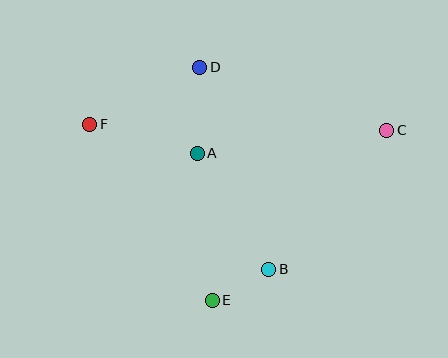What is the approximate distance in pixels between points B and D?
The distance between B and D is approximately 214 pixels.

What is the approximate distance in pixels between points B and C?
The distance between B and C is approximately 182 pixels.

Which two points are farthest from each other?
Points C and F are farthest from each other.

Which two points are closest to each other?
Points B and E are closest to each other.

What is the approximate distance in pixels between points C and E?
The distance between C and E is approximately 244 pixels.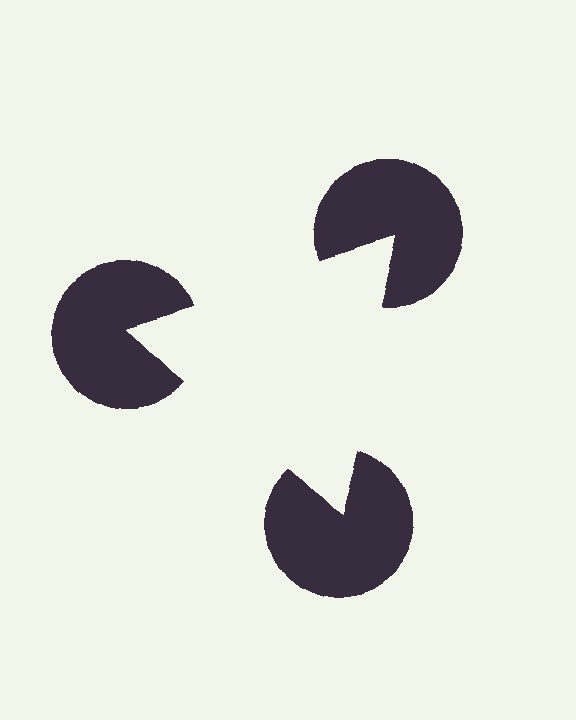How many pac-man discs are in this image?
There are 3 — one at each vertex of the illusory triangle.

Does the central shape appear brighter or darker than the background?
It typically appears slightly brighter than the background, even though no actual brightness change is drawn.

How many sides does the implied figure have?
3 sides.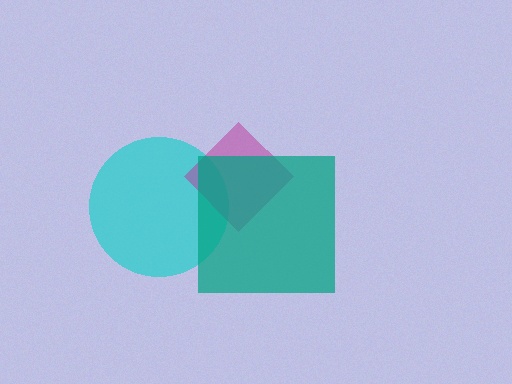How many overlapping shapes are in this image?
There are 3 overlapping shapes in the image.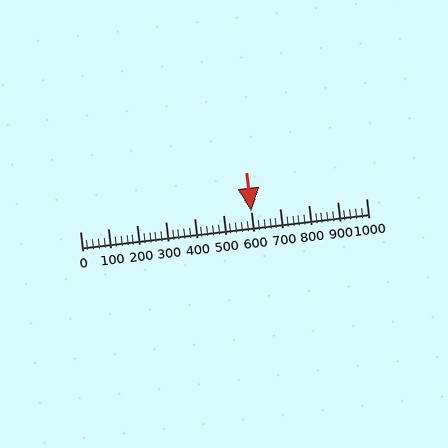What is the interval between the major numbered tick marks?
The major tick marks are spaced 100 units apart.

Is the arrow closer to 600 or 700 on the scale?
The arrow is closer to 600.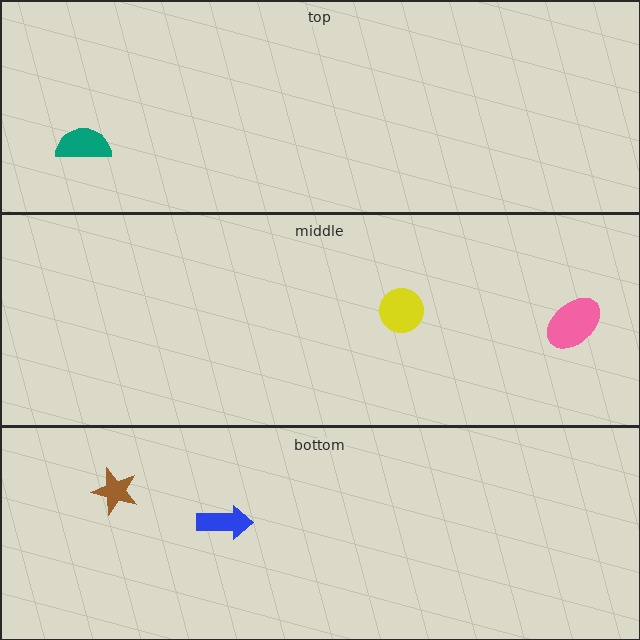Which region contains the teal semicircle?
The top region.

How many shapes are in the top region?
1.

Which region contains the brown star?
The bottom region.